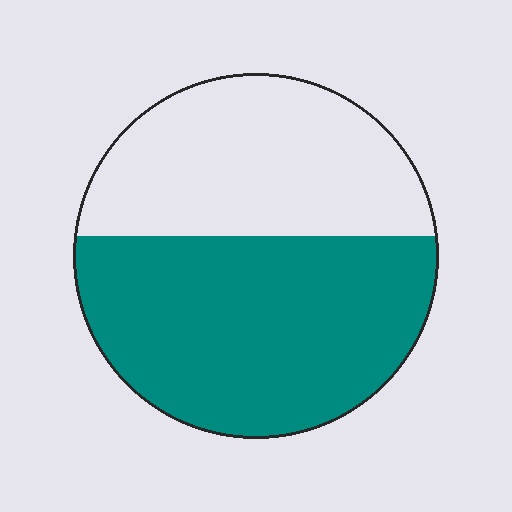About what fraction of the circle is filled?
About three fifths (3/5).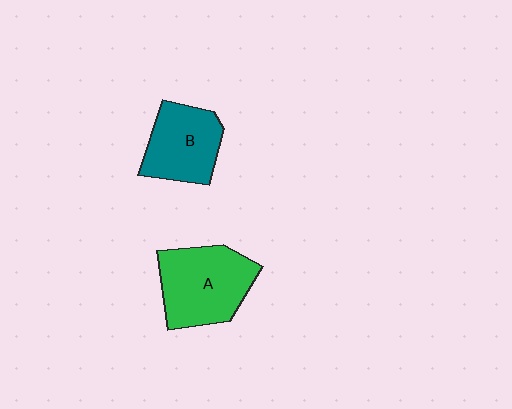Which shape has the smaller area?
Shape B (teal).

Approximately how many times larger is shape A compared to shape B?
Approximately 1.3 times.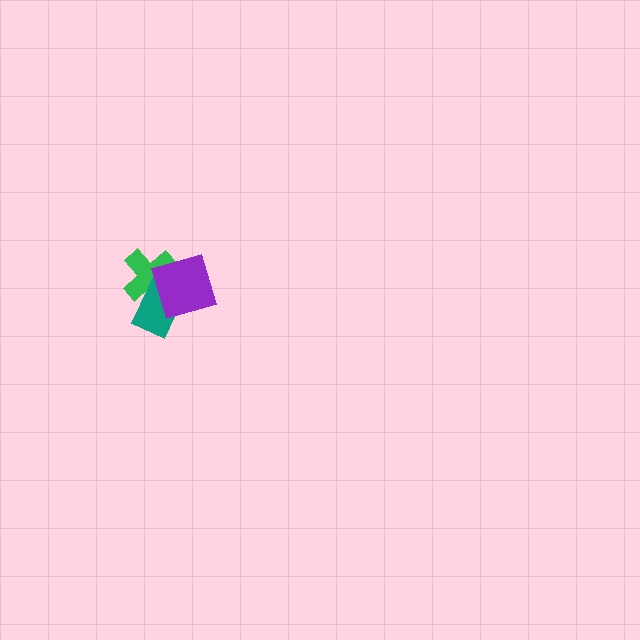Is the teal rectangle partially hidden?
Yes, it is partially covered by another shape.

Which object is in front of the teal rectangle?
The purple square is in front of the teal rectangle.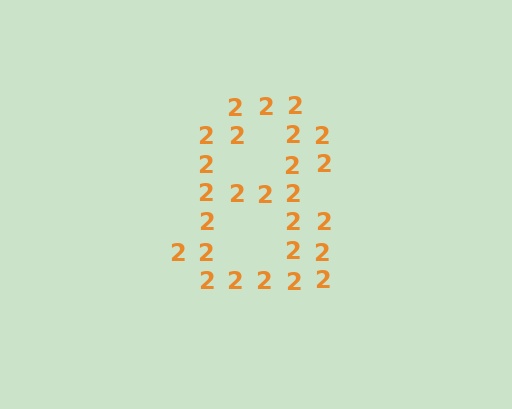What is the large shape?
The large shape is the digit 8.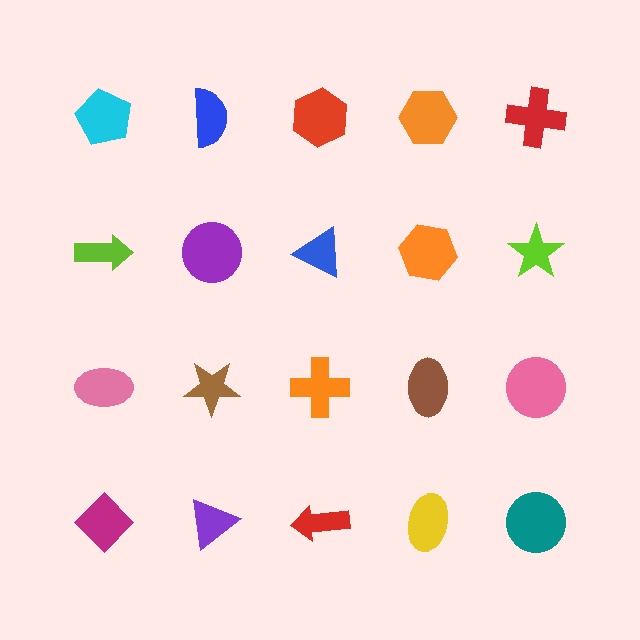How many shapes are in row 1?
5 shapes.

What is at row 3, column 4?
A brown ellipse.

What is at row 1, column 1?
A cyan pentagon.